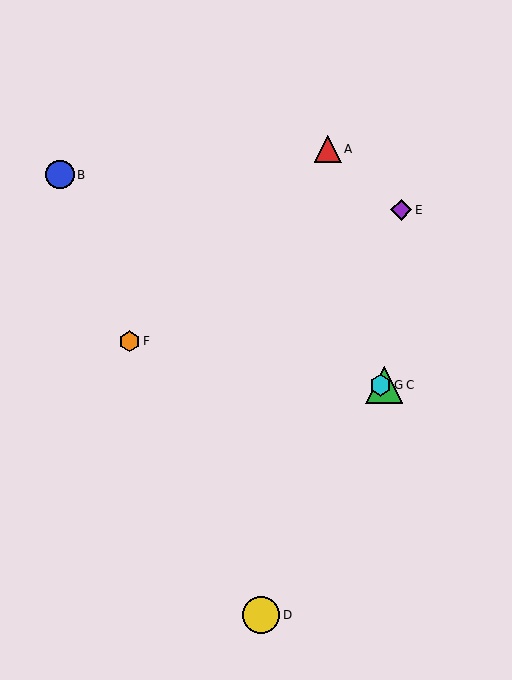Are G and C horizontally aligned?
Yes, both are at y≈385.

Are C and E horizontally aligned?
No, C is at y≈385 and E is at y≈210.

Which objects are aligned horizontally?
Objects C, G are aligned horizontally.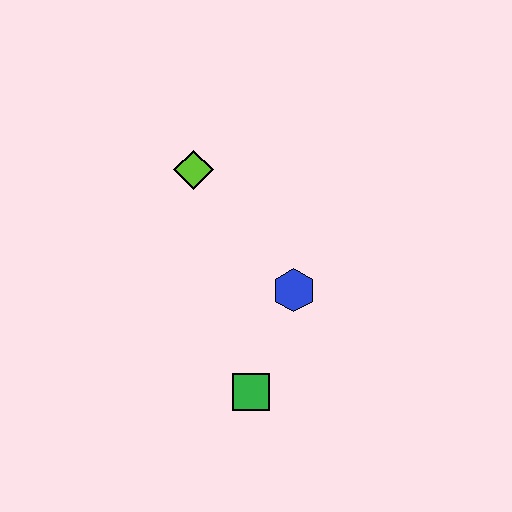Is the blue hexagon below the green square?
No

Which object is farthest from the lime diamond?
The green square is farthest from the lime diamond.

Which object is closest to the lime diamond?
The blue hexagon is closest to the lime diamond.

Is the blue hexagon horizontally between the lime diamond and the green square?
No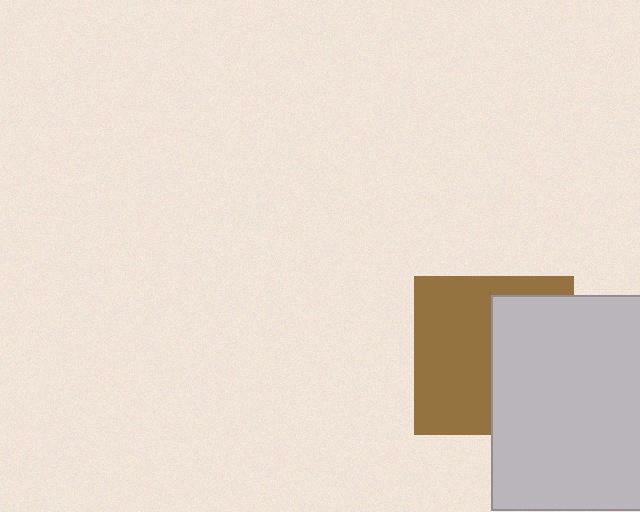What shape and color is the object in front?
The object in front is a light gray rectangle.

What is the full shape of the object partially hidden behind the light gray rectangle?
The partially hidden object is a brown square.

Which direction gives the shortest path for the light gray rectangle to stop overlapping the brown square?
Moving right gives the shortest separation.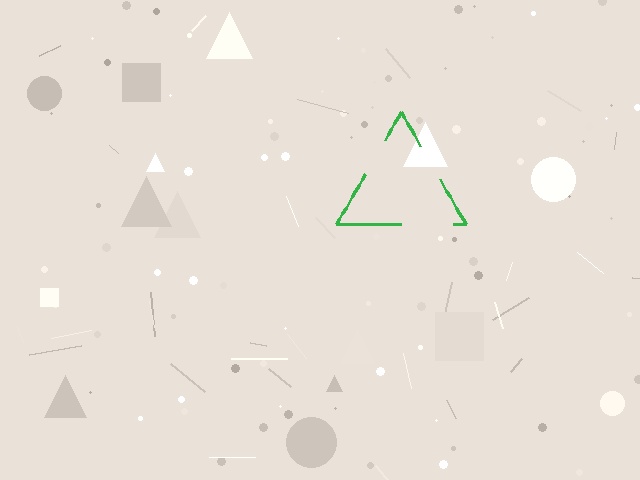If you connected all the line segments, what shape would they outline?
They would outline a triangle.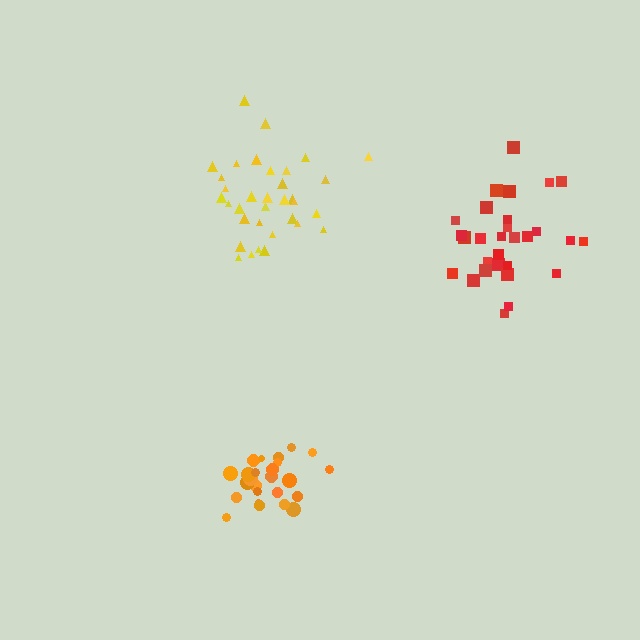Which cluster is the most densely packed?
Orange.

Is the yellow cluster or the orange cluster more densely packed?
Orange.